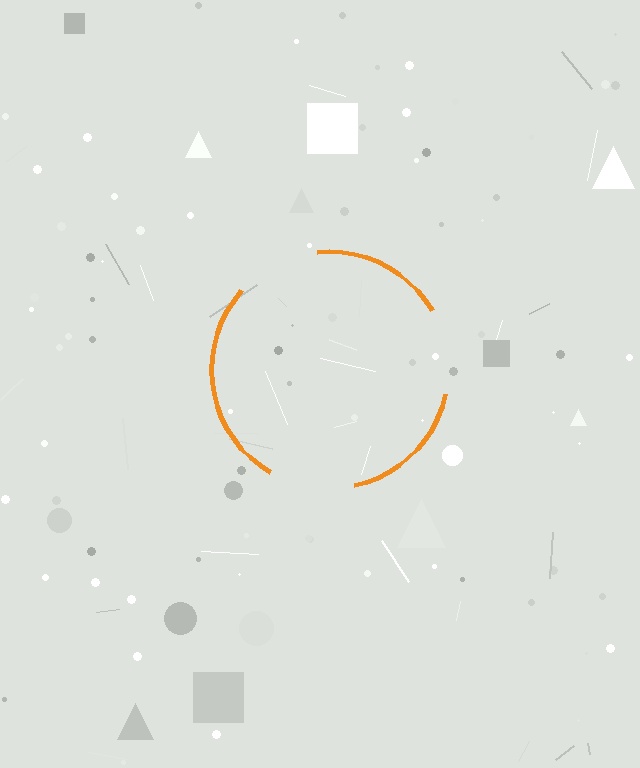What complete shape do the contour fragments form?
The contour fragments form a circle.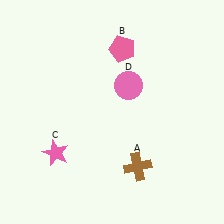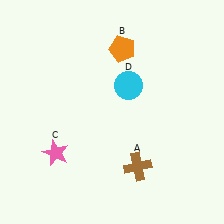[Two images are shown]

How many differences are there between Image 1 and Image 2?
There are 2 differences between the two images.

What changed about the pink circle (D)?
In Image 1, D is pink. In Image 2, it changed to cyan.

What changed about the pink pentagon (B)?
In Image 1, B is pink. In Image 2, it changed to orange.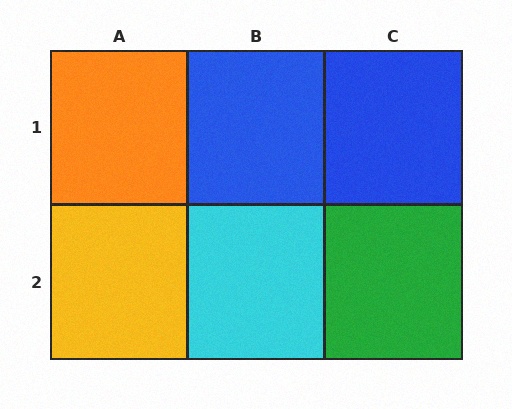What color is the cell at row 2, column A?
Yellow.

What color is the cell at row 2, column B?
Cyan.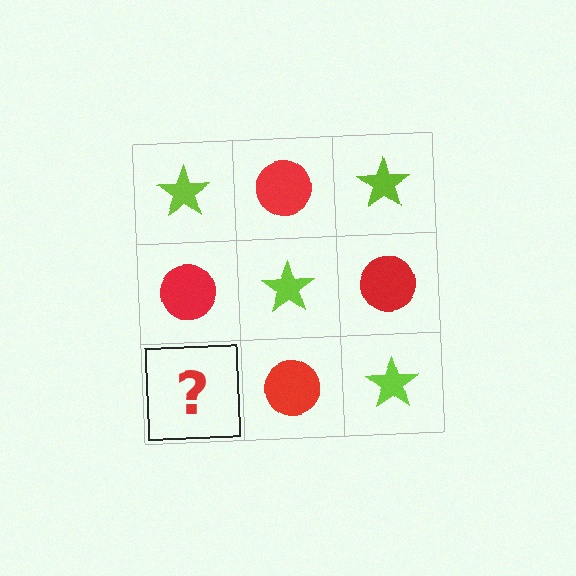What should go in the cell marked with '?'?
The missing cell should contain a lime star.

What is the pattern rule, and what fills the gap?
The rule is that it alternates lime star and red circle in a checkerboard pattern. The gap should be filled with a lime star.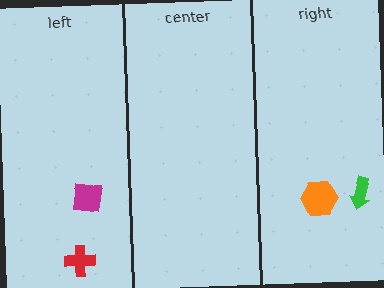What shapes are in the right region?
The green arrow, the orange hexagon.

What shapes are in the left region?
The magenta square, the red cross.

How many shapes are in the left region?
2.